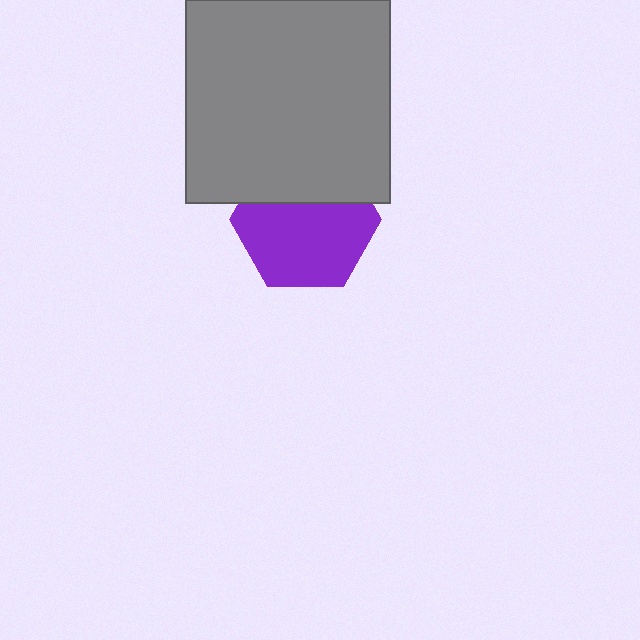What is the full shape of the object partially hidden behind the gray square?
The partially hidden object is a purple hexagon.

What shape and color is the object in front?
The object in front is a gray square.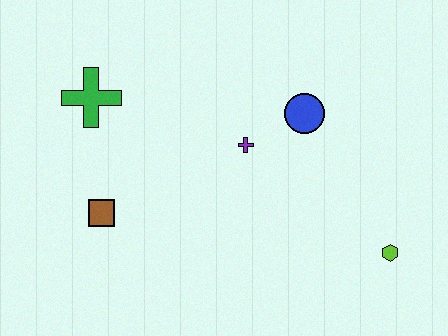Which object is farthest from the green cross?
The lime hexagon is farthest from the green cross.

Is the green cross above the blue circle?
Yes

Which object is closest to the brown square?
The green cross is closest to the brown square.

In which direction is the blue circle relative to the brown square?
The blue circle is to the right of the brown square.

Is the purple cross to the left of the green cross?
No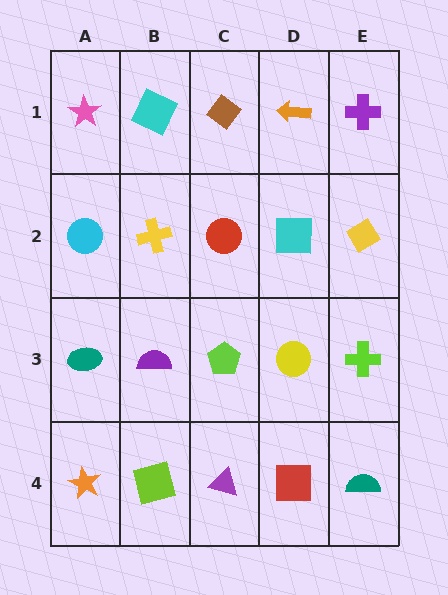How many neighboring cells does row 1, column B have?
3.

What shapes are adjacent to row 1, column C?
A red circle (row 2, column C), a cyan square (row 1, column B), an orange arrow (row 1, column D).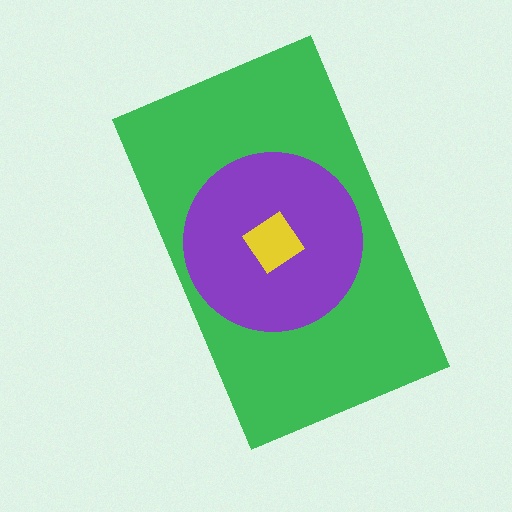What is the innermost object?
The yellow diamond.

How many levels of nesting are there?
3.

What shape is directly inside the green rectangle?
The purple circle.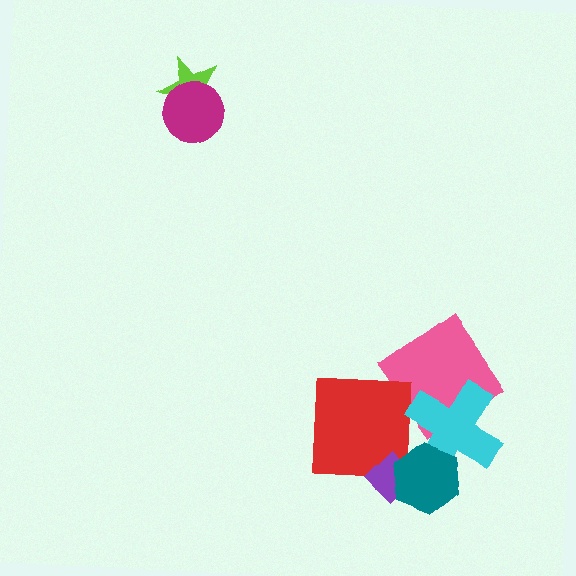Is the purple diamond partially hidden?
Yes, it is partially covered by another shape.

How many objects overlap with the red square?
1 object overlaps with the red square.